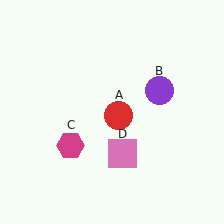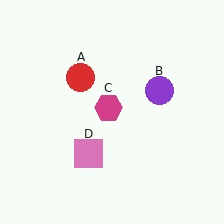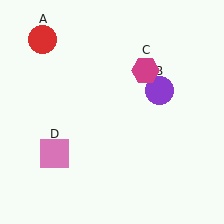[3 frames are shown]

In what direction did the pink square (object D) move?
The pink square (object D) moved left.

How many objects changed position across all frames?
3 objects changed position: red circle (object A), magenta hexagon (object C), pink square (object D).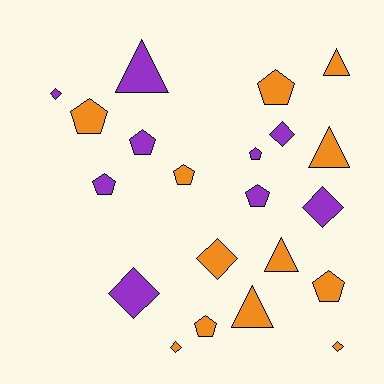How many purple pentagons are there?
There are 4 purple pentagons.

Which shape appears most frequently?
Pentagon, with 9 objects.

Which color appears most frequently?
Orange, with 12 objects.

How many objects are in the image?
There are 21 objects.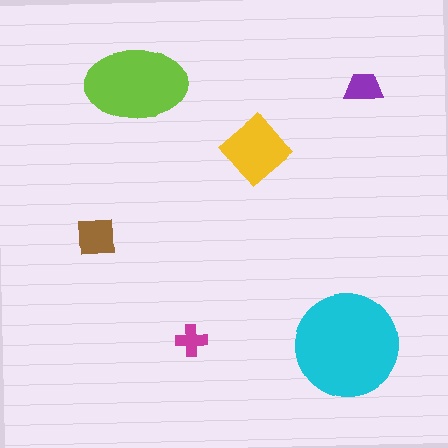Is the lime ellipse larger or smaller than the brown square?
Larger.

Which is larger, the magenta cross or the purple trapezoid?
The purple trapezoid.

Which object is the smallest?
The magenta cross.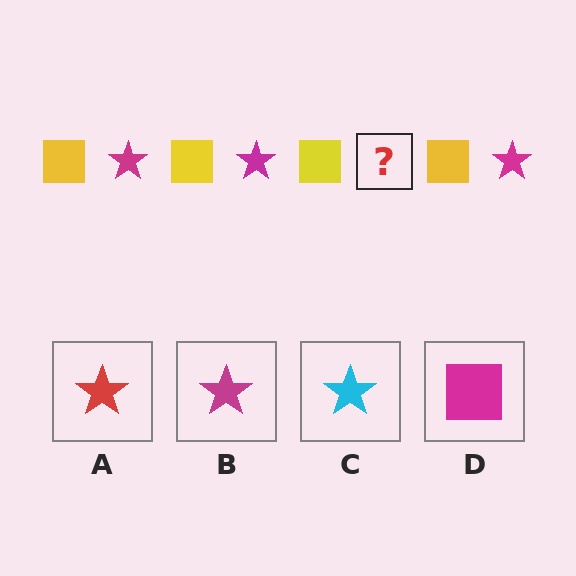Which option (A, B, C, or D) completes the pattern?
B.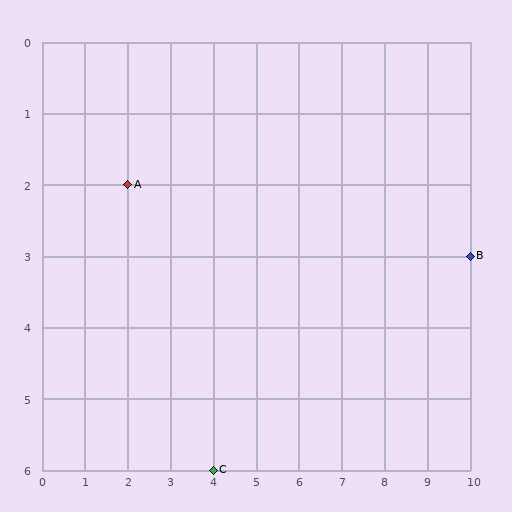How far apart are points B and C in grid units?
Points B and C are 6 columns and 3 rows apart (about 6.7 grid units diagonally).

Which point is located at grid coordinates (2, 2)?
Point A is at (2, 2).